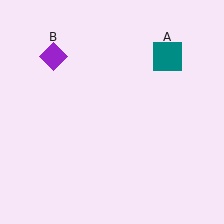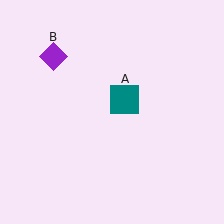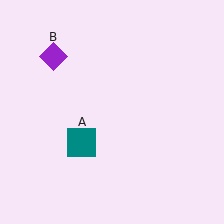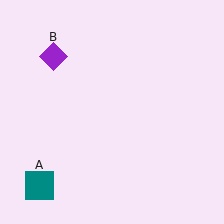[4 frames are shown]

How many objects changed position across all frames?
1 object changed position: teal square (object A).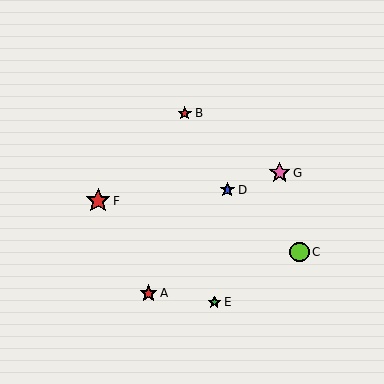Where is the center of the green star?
The center of the green star is at (214, 302).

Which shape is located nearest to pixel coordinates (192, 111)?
The red star (labeled B) at (185, 113) is nearest to that location.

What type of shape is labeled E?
Shape E is a green star.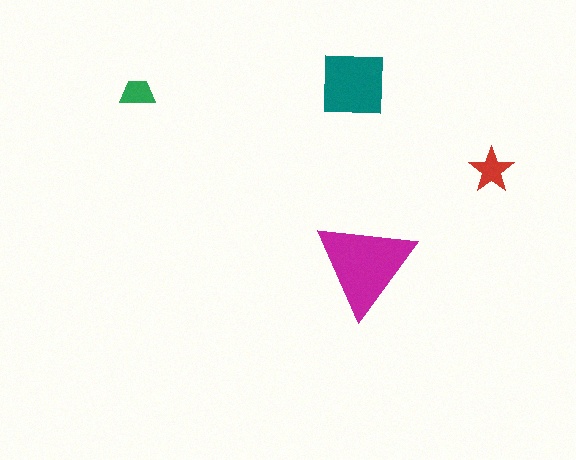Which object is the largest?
The magenta triangle.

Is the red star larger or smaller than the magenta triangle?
Smaller.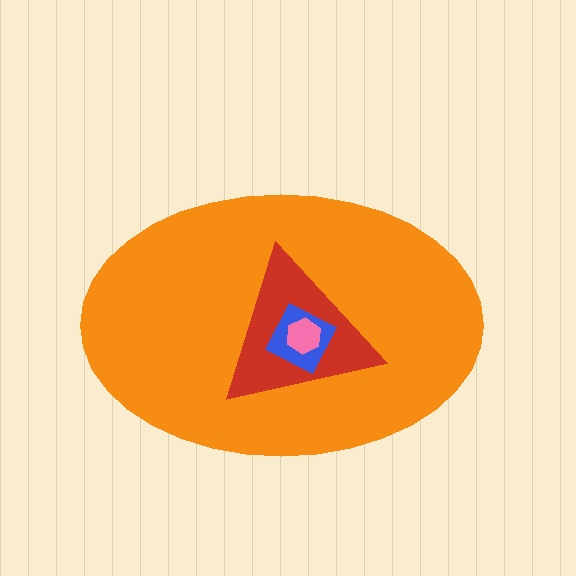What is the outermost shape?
The orange ellipse.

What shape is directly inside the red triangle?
The blue square.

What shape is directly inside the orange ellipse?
The red triangle.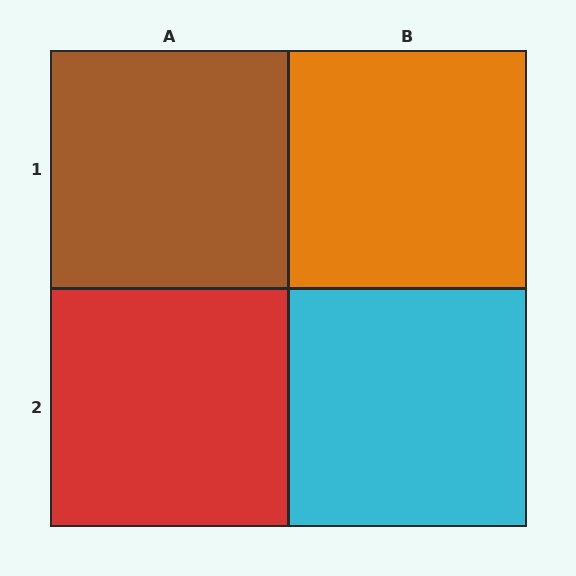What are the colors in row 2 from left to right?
Red, cyan.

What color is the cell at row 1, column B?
Orange.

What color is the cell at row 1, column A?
Brown.